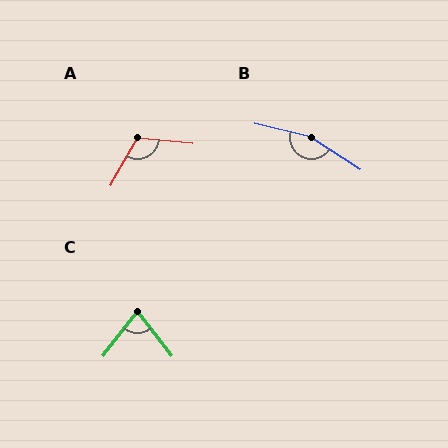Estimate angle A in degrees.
Approximately 114 degrees.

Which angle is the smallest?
C, at approximately 76 degrees.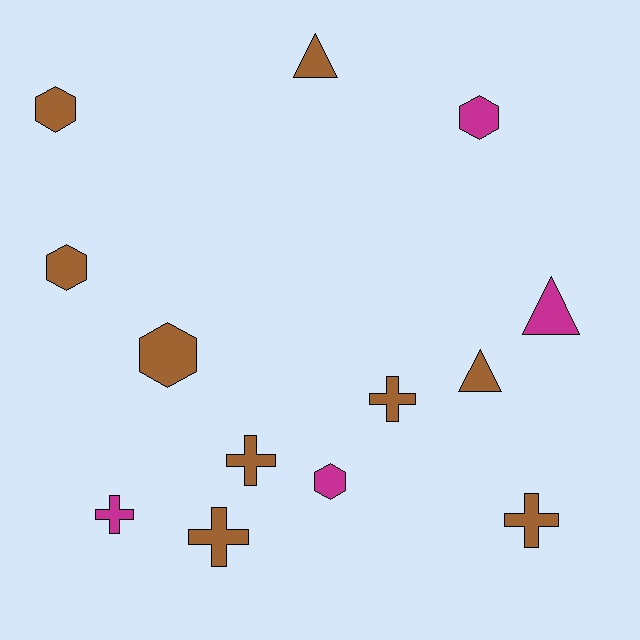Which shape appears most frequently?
Cross, with 5 objects.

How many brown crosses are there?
There are 4 brown crosses.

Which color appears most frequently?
Brown, with 9 objects.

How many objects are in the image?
There are 13 objects.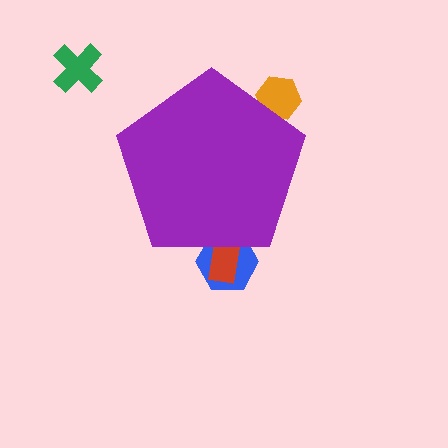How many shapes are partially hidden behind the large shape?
3 shapes are partially hidden.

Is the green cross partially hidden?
No, the green cross is fully visible.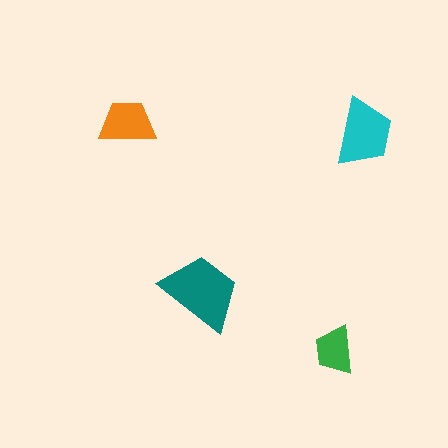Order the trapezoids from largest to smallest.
the teal one, the cyan one, the orange one, the green one.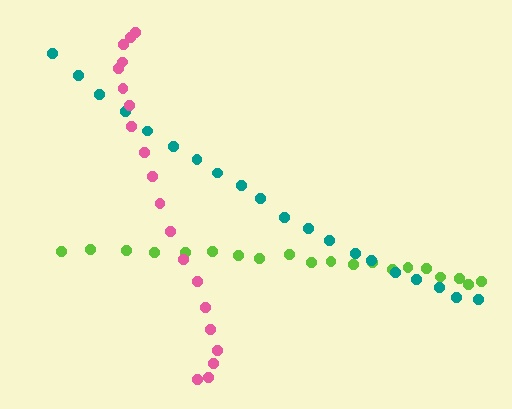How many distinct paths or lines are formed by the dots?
There are 3 distinct paths.